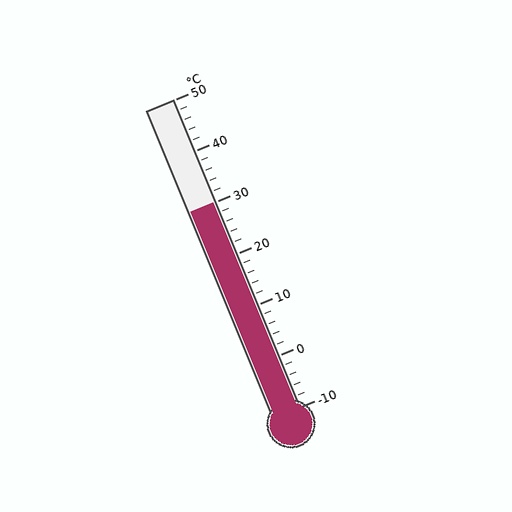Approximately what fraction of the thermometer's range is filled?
The thermometer is filled to approximately 65% of its range.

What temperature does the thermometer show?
The thermometer shows approximately 30°C.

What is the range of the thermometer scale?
The thermometer scale ranges from -10°C to 50°C.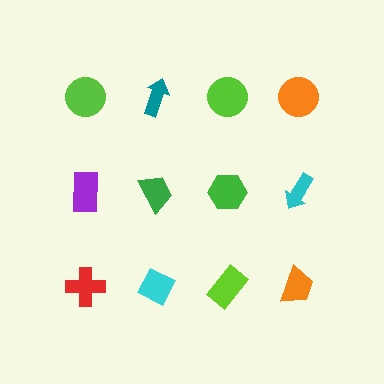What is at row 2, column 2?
A green trapezoid.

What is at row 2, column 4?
A cyan arrow.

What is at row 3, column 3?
A lime rectangle.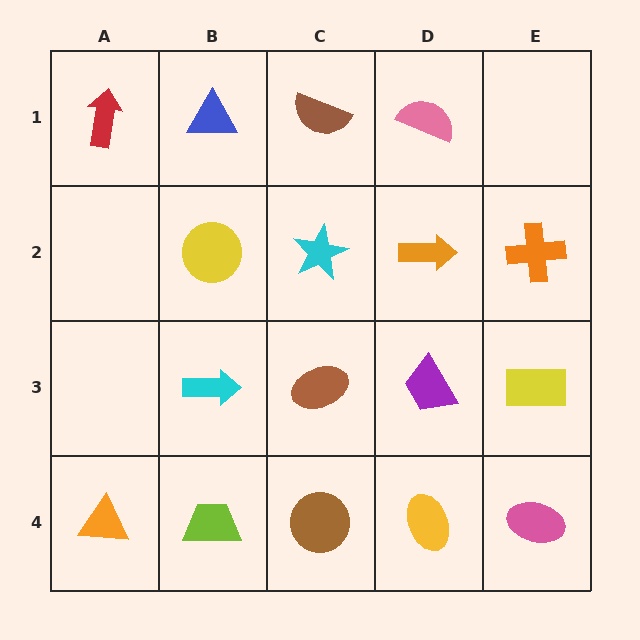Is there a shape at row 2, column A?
No, that cell is empty.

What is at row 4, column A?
An orange triangle.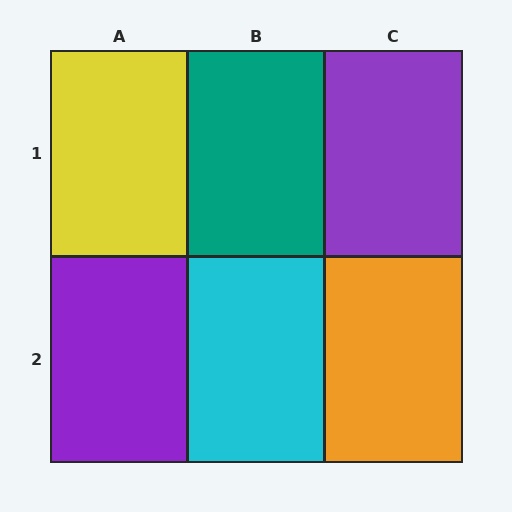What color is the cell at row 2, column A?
Purple.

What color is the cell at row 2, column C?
Orange.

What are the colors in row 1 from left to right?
Yellow, teal, purple.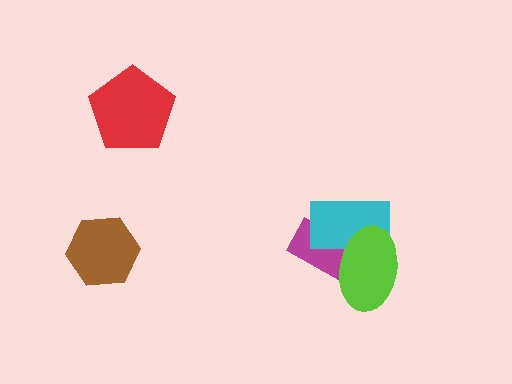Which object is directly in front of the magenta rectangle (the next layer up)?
The cyan rectangle is directly in front of the magenta rectangle.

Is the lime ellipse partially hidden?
No, no other shape covers it.